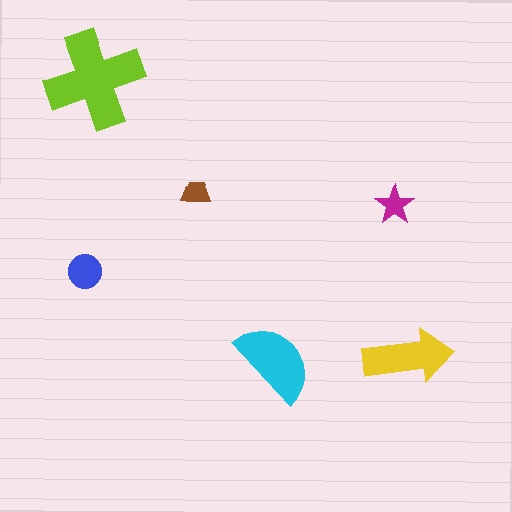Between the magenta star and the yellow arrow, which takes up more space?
The yellow arrow.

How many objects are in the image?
There are 6 objects in the image.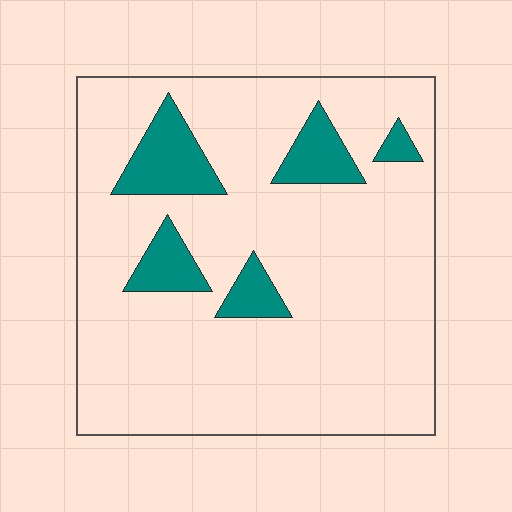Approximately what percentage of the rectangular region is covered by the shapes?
Approximately 15%.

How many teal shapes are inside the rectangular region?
5.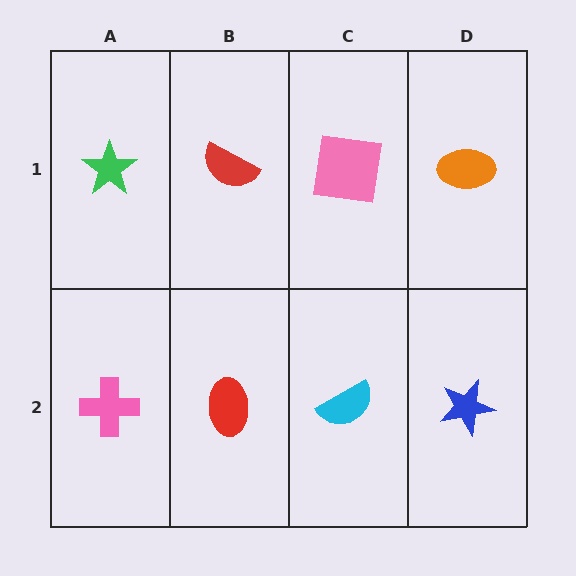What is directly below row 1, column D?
A blue star.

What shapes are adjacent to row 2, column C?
A pink square (row 1, column C), a red ellipse (row 2, column B), a blue star (row 2, column D).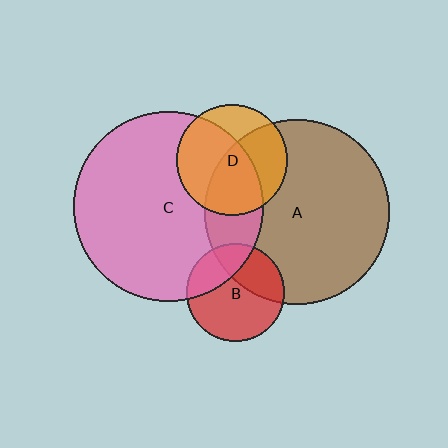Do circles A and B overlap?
Yes.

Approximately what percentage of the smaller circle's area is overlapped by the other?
Approximately 35%.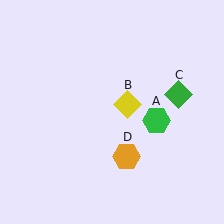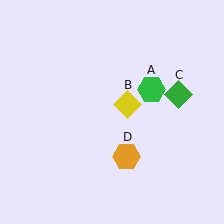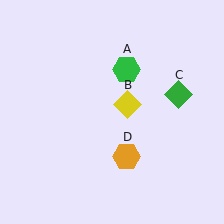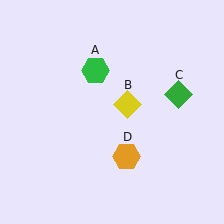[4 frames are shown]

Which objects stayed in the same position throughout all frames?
Yellow diamond (object B) and green diamond (object C) and orange hexagon (object D) remained stationary.